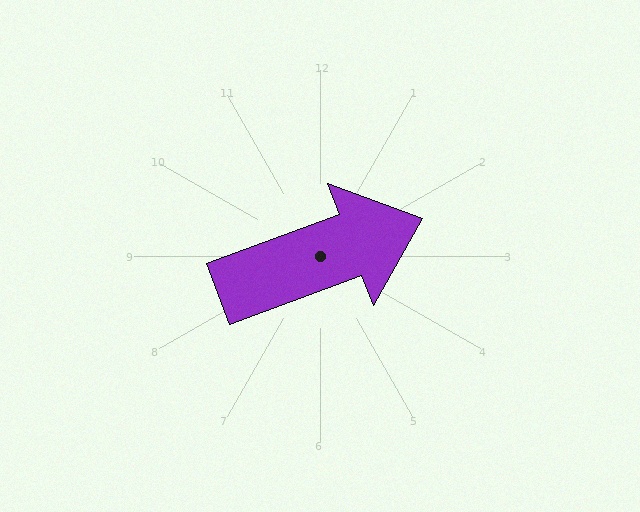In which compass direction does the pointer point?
East.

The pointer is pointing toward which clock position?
Roughly 2 o'clock.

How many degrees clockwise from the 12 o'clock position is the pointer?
Approximately 70 degrees.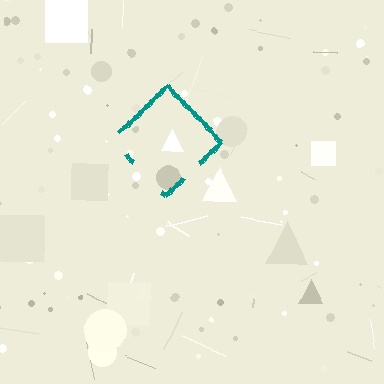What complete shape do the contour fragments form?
The contour fragments form a diamond.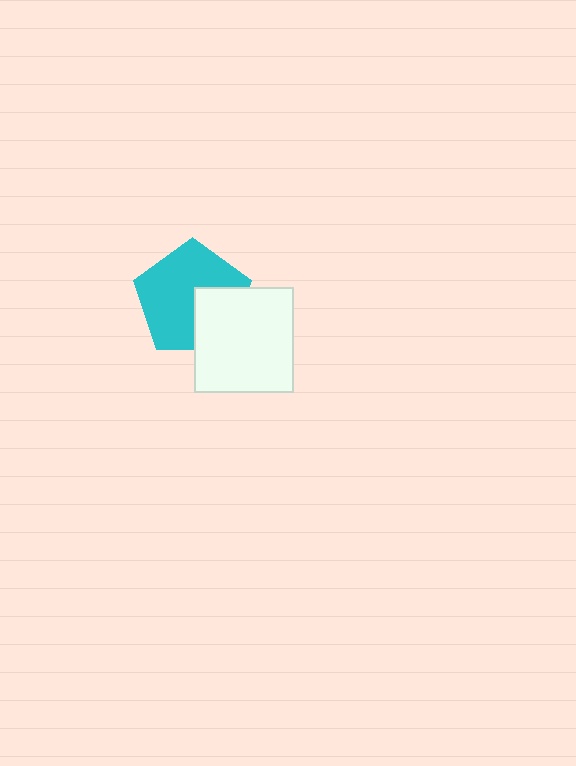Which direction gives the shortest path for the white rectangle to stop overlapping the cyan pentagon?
Moving toward the lower-right gives the shortest separation.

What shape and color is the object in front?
The object in front is a white rectangle.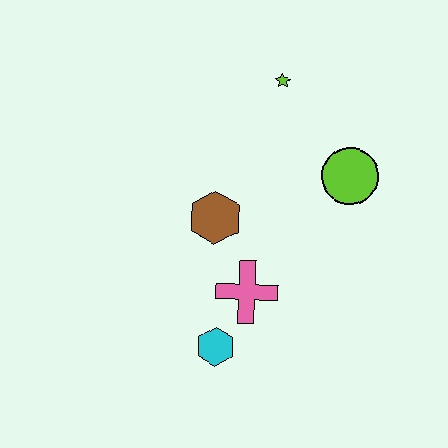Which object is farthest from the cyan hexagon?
The lime star is farthest from the cyan hexagon.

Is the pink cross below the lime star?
Yes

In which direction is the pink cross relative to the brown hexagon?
The pink cross is below the brown hexagon.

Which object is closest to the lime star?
The lime circle is closest to the lime star.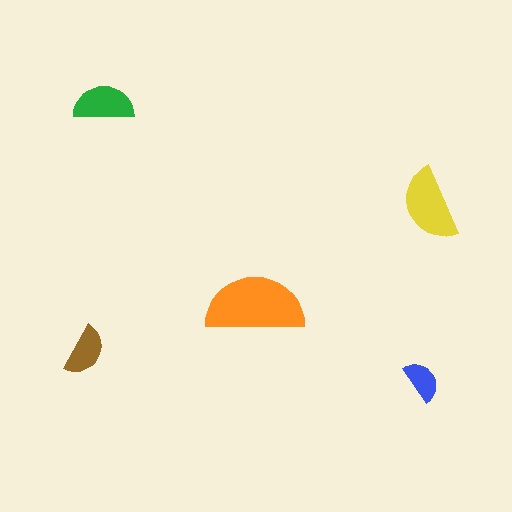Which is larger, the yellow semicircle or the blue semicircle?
The yellow one.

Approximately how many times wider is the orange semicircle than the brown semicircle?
About 2 times wider.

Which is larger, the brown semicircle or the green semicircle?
The green one.